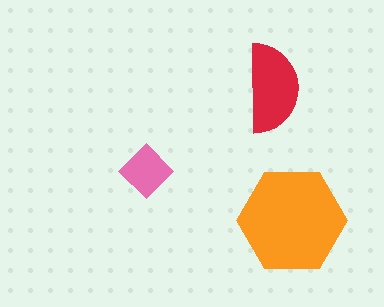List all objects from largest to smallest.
The orange hexagon, the red semicircle, the pink diamond.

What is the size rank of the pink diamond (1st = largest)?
3rd.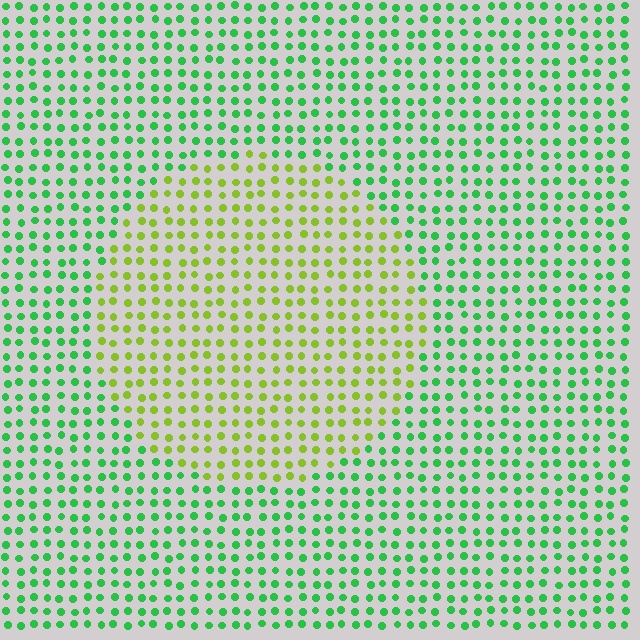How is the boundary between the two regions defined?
The boundary is defined purely by a slight shift in hue (about 48 degrees). Spacing, size, and orientation are identical on both sides.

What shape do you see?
I see a circle.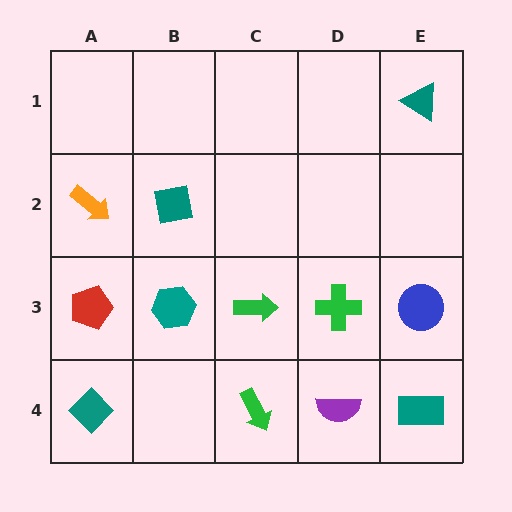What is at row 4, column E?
A teal rectangle.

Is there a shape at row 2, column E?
No, that cell is empty.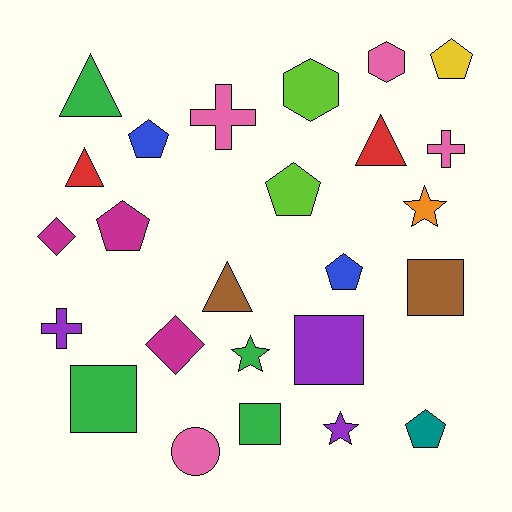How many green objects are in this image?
There are 4 green objects.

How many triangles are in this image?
There are 4 triangles.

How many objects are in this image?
There are 25 objects.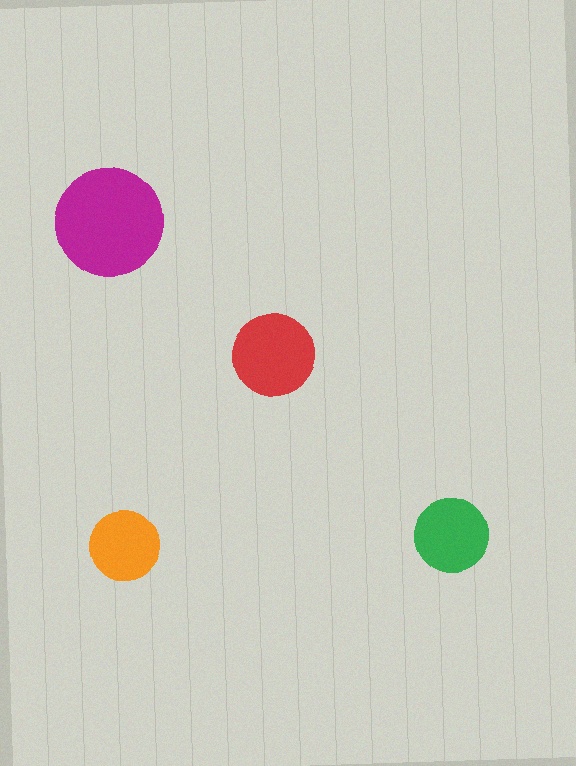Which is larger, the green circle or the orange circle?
The green one.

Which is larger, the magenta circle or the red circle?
The magenta one.